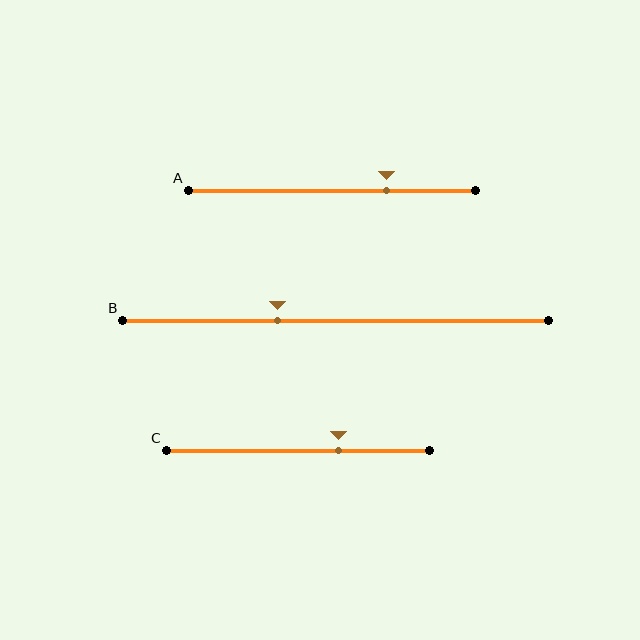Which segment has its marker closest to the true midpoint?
Segment B has its marker closest to the true midpoint.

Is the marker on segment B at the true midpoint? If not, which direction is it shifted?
No, the marker on segment B is shifted to the left by about 14% of the segment length.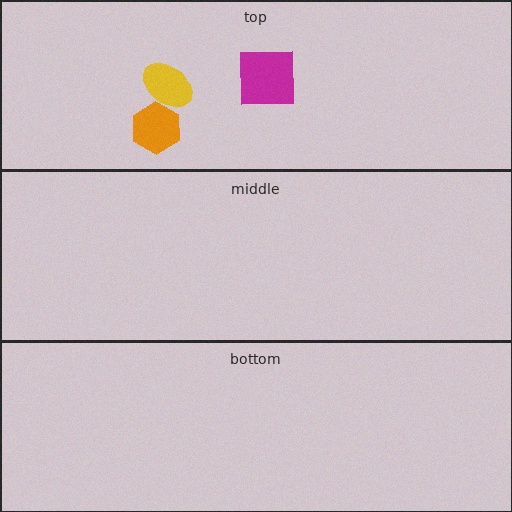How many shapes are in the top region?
3.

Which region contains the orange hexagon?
The top region.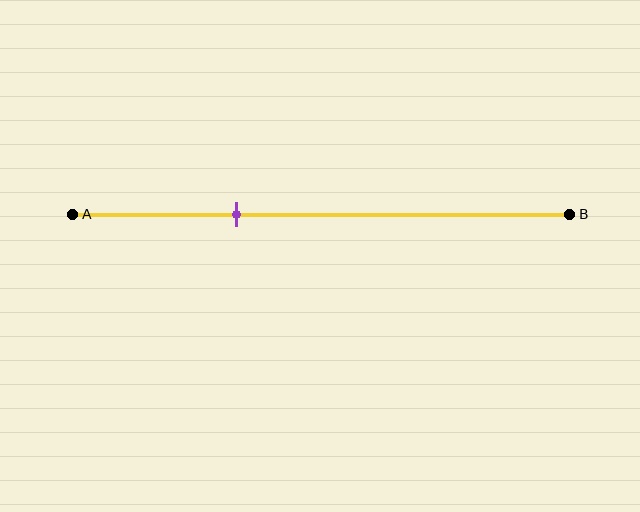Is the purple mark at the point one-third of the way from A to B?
Yes, the mark is approximately at the one-third point.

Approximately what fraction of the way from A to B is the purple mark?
The purple mark is approximately 35% of the way from A to B.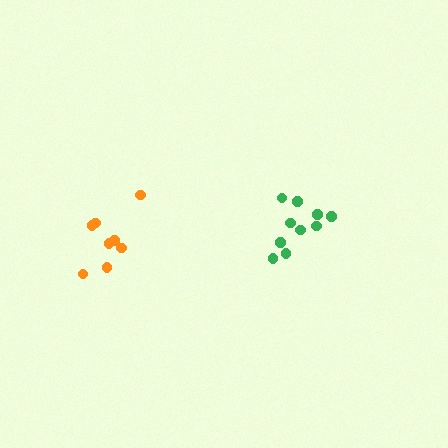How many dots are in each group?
Group 1: 10 dots, Group 2: 8 dots (18 total).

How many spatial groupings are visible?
There are 2 spatial groupings.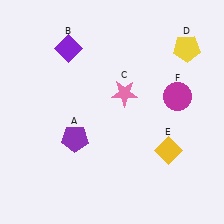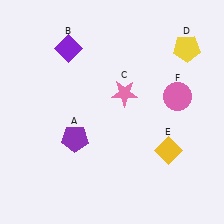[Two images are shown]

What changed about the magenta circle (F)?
In Image 1, F is magenta. In Image 2, it changed to pink.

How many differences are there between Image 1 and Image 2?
There is 1 difference between the two images.